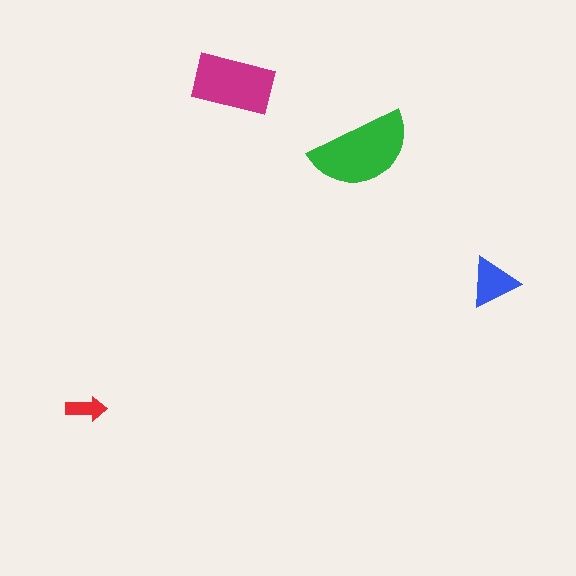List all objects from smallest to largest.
The red arrow, the blue triangle, the magenta rectangle, the green semicircle.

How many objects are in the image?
There are 4 objects in the image.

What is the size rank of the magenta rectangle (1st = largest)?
2nd.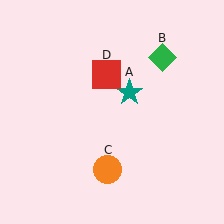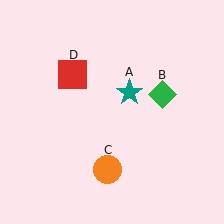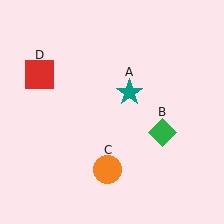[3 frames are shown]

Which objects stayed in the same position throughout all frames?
Teal star (object A) and orange circle (object C) remained stationary.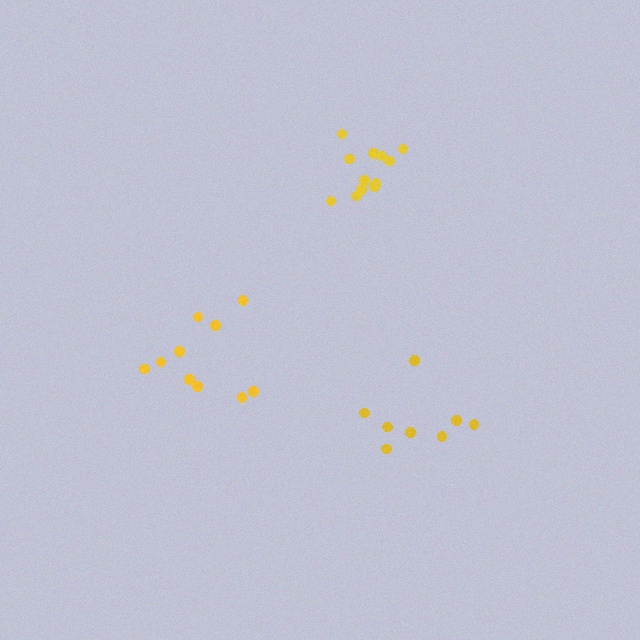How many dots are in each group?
Group 1: 8 dots, Group 2: 10 dots, Group 3: 12 dots (30 total).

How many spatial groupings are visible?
There are 3 spatial groupings.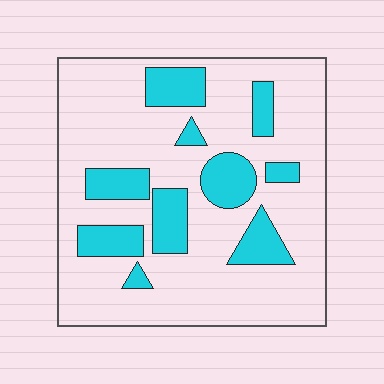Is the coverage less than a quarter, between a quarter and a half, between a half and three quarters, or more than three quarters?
Less than a quarter.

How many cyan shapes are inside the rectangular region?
10.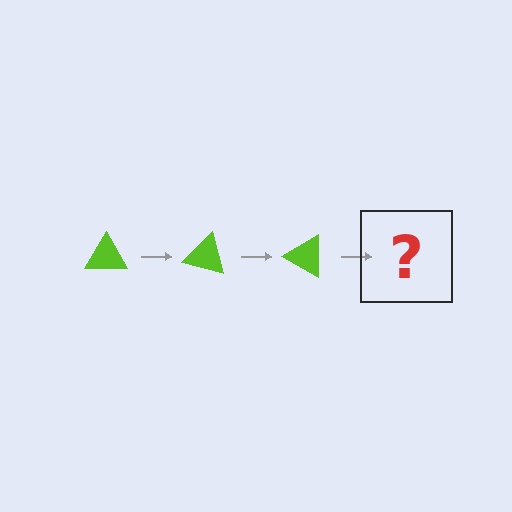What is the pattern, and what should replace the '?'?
The pattern is that the triangle rotates 15 degrees each step. The '?' should be a lime triangle rotated 45 degrees.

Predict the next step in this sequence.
The next step is a lime triangle rotated 45 degrees.